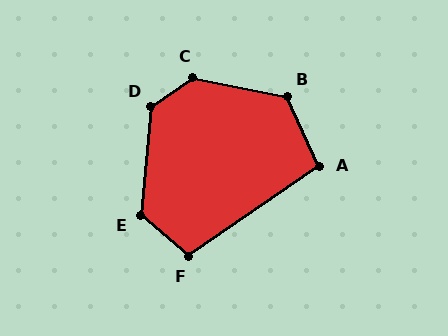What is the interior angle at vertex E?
Approximately 126 degrees (obtuse).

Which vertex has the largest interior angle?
C, at approximately 134 degrees.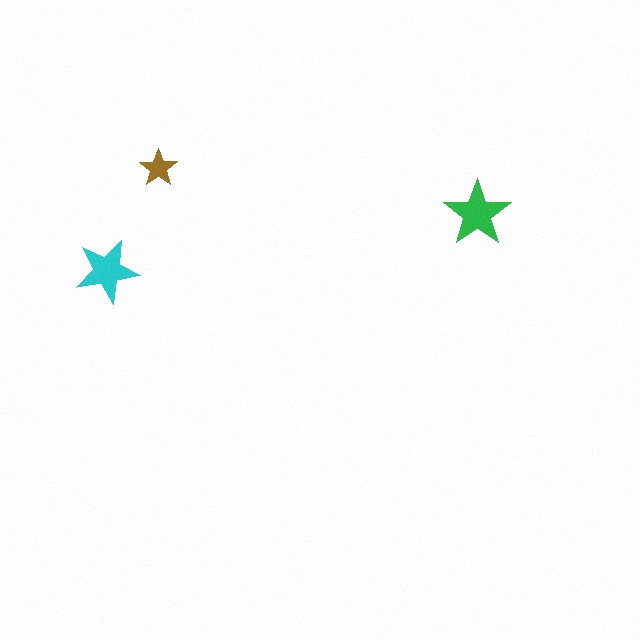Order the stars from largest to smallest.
the green one, the cyan one, the brown one.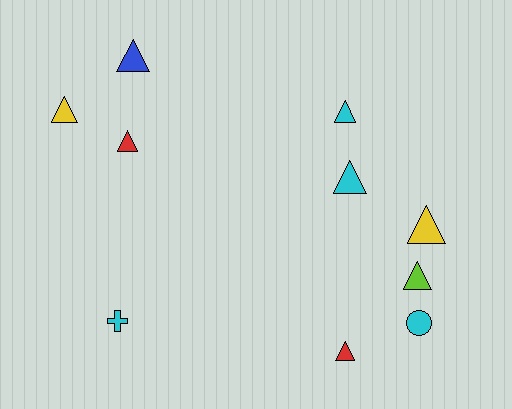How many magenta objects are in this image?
There are no magenta objects.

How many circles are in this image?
There is 1 circle.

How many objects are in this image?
There are 10 objects.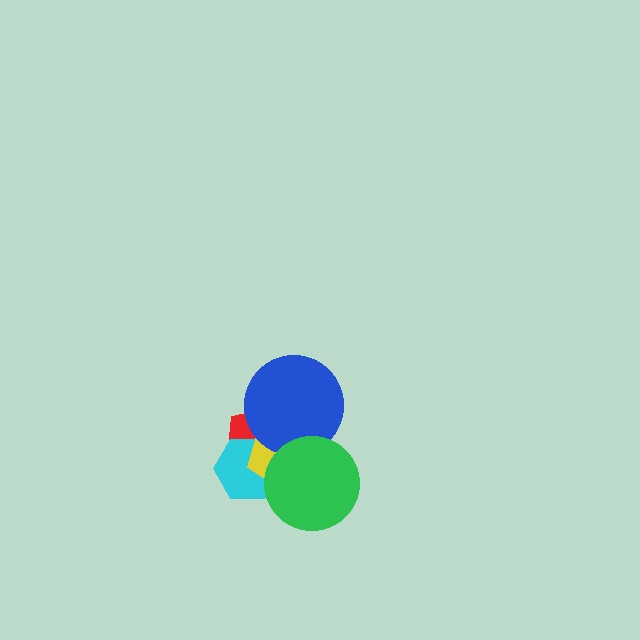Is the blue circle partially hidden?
Yes, it is partially covered by another shape.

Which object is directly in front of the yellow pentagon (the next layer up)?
The blue circle is directly in front of the yellow pentagon.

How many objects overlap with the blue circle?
3 objects overlap with the blue circle.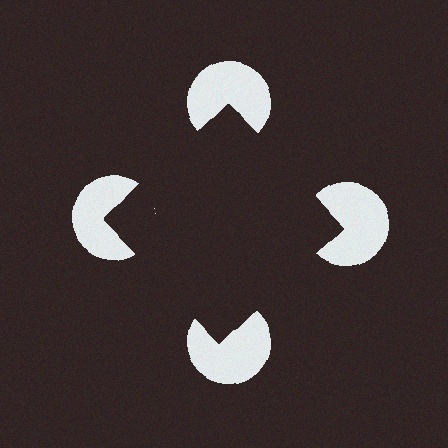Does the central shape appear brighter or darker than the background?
It typically appears slightly darker than the background, even though no actual brightness change is drawn.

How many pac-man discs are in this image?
There are 4 — one at each vertex of the illusory square.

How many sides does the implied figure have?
4 sides.